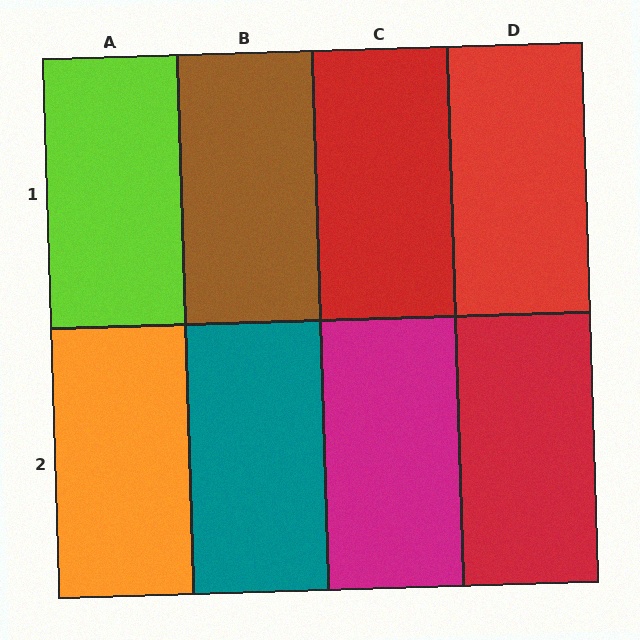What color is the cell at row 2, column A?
Orange.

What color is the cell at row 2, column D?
Red.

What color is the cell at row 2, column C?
Magenta.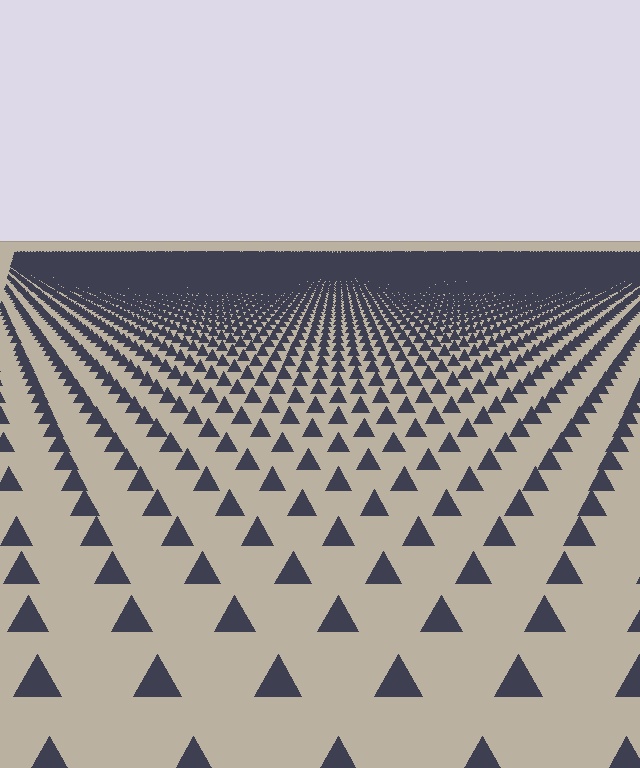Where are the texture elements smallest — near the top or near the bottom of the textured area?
Near the top.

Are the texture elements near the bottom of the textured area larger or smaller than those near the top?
Larger. Near the bottom, elements are closer to the viewer and appear at a bigger on-screen size.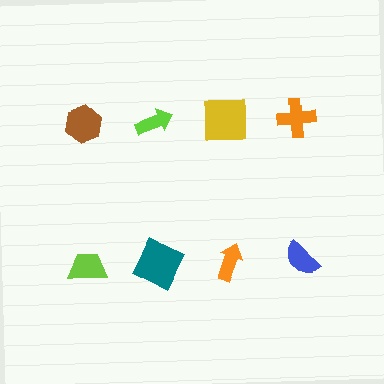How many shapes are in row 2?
4 shapes.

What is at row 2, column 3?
An orange arrow.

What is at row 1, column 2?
A lime arrow.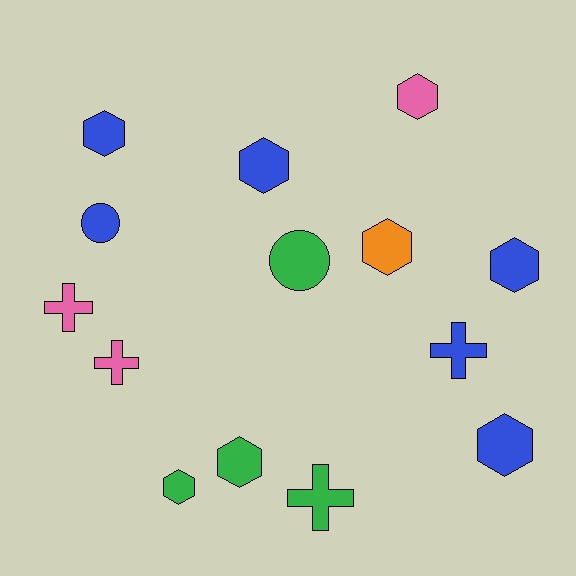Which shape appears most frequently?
Hexagon, with 8 objects.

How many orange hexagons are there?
There is 1 orange hexagon.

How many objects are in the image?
There are 14 objects.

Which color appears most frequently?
Blue, with 6 objects.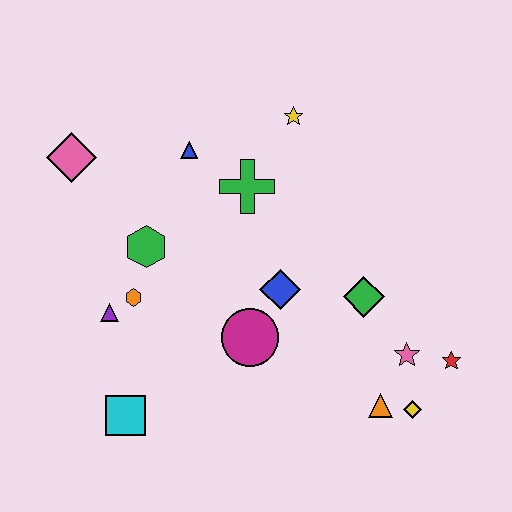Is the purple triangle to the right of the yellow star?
No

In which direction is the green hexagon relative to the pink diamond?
The green hexagon is below the pink diamond.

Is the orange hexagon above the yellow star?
No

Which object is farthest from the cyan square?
The yellow star is farthest from the cyan square.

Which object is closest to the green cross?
The blue triangle is closest to the green cross.